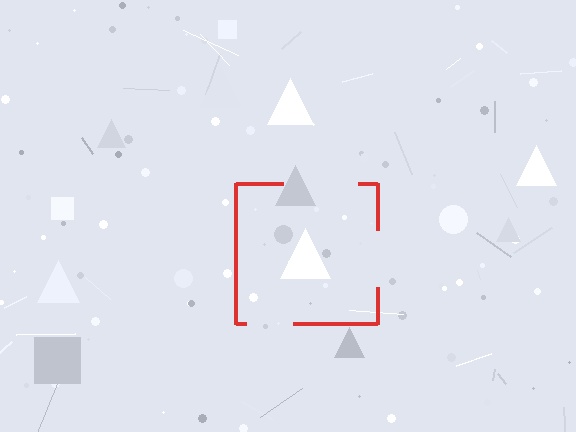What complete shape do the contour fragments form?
The contour fragments form a square.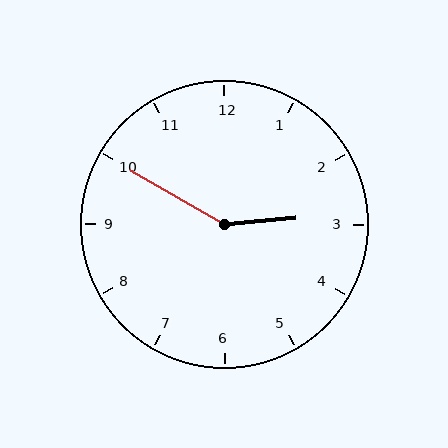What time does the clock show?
2:50.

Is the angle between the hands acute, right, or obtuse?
It is obtuse.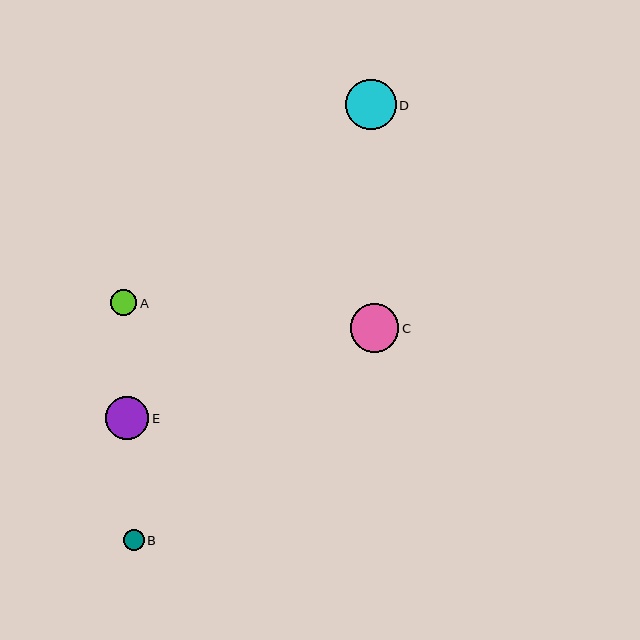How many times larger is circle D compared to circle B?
Circle D is approximately 2.4 times the size of circle B.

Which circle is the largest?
Circle D is the largest with a size of approximately 51 pixels.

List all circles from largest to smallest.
From largest to smallest: D, C, E, A, B.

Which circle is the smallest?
Circle B is the smallest with a size of approximately 21 pixels.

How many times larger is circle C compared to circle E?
Circle C is approximately 1.1 times the size of circle E.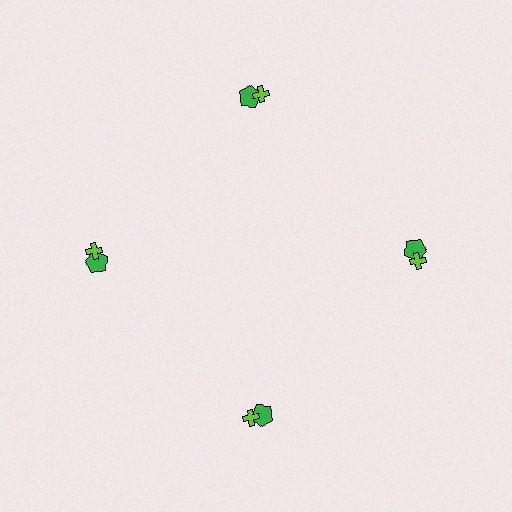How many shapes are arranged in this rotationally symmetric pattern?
There are 8 shapes, arranged in 4 groups of 2.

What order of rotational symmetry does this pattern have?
This pattern has 4-fold rotational symmetry.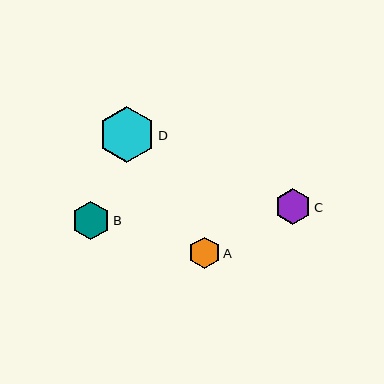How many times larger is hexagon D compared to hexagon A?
Hexagon D is approximately 1.8 times the size of hexagon A.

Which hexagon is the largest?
Hexagon D is the largest with a size of approximately 57 pixels.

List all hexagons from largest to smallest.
From largest to smallest: D, B, C, A.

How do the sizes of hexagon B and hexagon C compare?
Hexagon B and hexagon C are approximately the same size.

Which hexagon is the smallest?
Hexagon A is the smallest with a size of approximately 32 pixels.